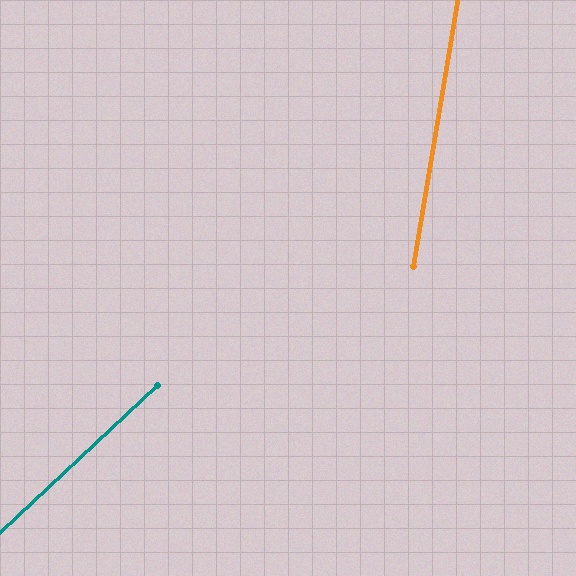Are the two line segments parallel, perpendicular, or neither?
Neither parallel nor perpendicular — they differ by about 38°.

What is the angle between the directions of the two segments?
Approximately 38 degrees.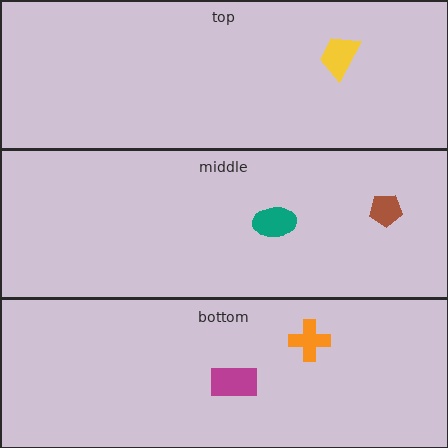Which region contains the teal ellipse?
The middle region.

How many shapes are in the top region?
1.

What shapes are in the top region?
The yellow trapezoid.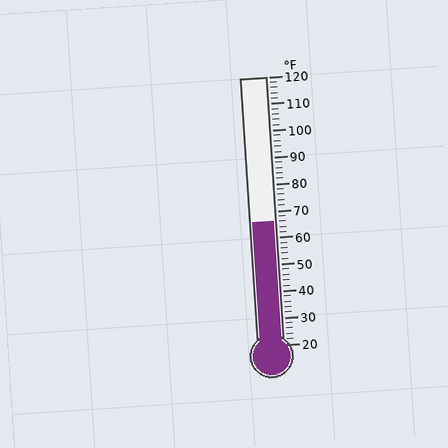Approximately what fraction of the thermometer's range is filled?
The thermometer is filled to approximately 45% of its range.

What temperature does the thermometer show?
The thermometer shows approximately 66°F.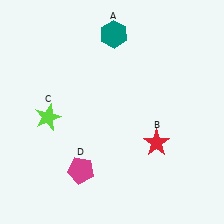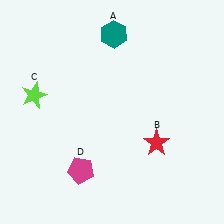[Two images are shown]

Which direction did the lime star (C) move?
The lime star (C) moved up.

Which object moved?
The lime star (C) moved up.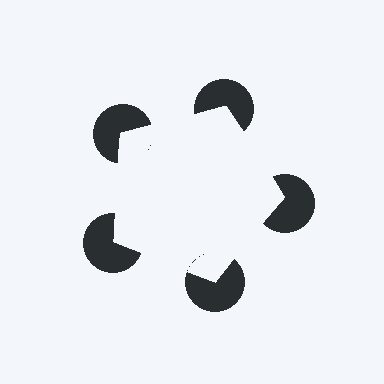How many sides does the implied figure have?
5 sides.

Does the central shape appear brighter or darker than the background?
It typically appears slightly brighter than the background, even though no actual brightness change is drawn.